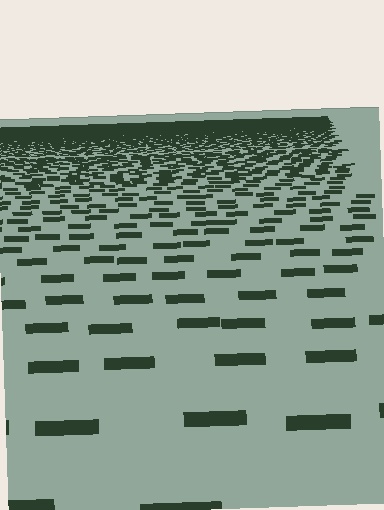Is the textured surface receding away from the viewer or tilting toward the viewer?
The surface is receding away from the viewer. Texture elements get smaller and denser toward the top.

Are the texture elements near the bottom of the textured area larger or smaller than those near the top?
Larger. Near the bottom, elements are closer to the viewer and appear at a bigger on-screen size.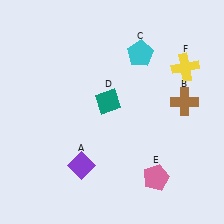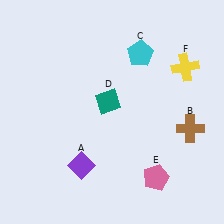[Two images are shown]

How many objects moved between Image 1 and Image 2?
1 object moved between the two images.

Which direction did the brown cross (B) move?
The brown cross (B) moved down.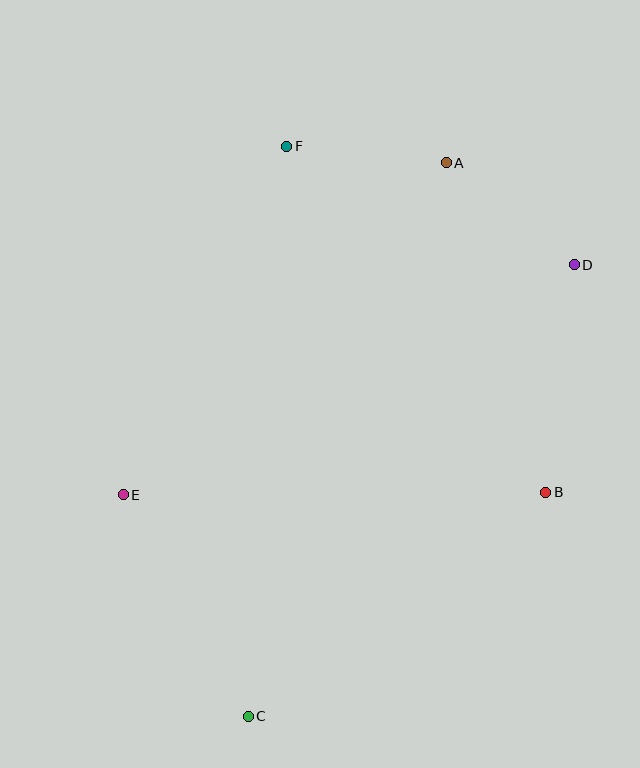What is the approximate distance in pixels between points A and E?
The distance between A and E is approximately 463 pixels.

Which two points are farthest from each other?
Points A and C are farthest from each other.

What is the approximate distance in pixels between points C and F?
The distance between C and F is approximately 571 pixels.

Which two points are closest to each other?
Points A and F are closest to each other.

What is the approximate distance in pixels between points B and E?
The distance between B and E is approximately 423 pixels.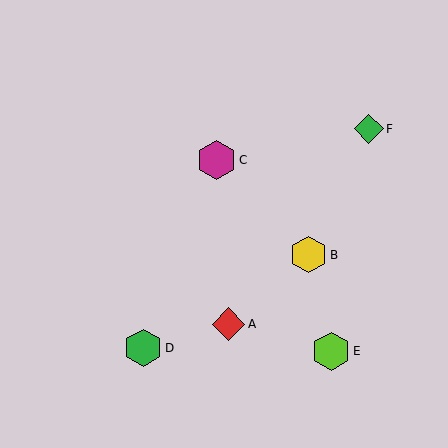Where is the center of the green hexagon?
The center of the green hexagon is at (143, 348).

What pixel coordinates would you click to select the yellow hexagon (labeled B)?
Click at (308, 255) to select the yellow hexagon B.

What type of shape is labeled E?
Shape E is a lime hexagon.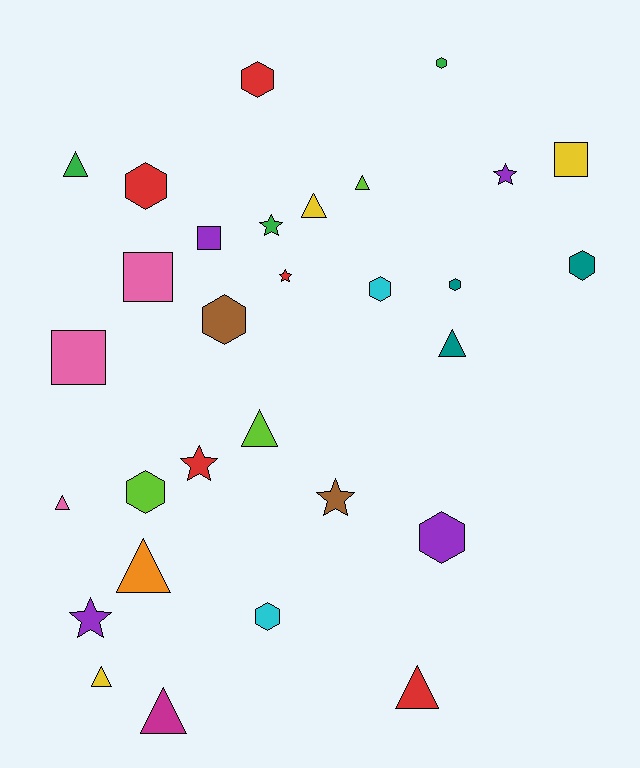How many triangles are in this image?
There are 10 triangles.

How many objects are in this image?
There are 30 objects.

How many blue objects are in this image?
There are no blue objects.